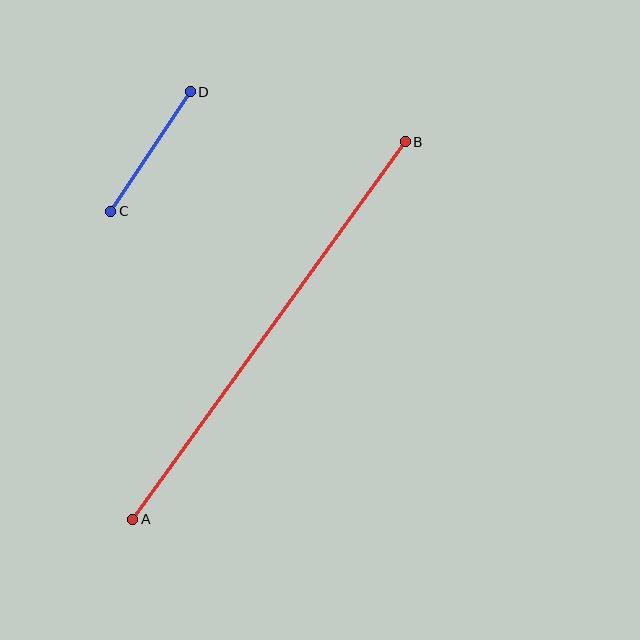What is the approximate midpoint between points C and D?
The midpoint is at approximately (150, 152) pixels.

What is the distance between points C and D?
The distance is approximately 144 pixels.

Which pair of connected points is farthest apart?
Points A and B are farthest apart.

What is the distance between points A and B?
The distance is approximately 465 pixels.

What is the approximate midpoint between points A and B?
The midpoint is at approximately (269, 330) pixels.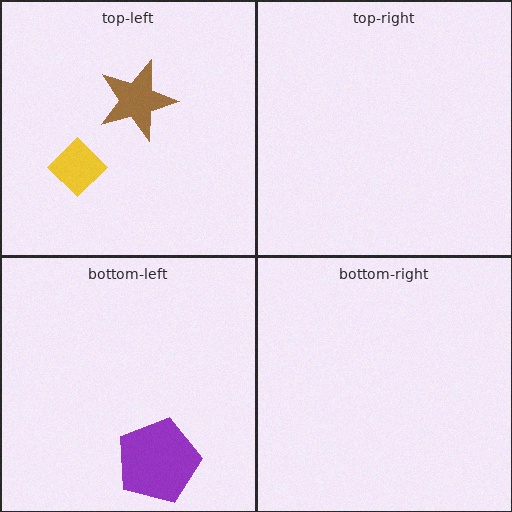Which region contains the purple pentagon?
The bottom-left region.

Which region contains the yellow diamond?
The top-left region.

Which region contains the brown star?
The top-left region.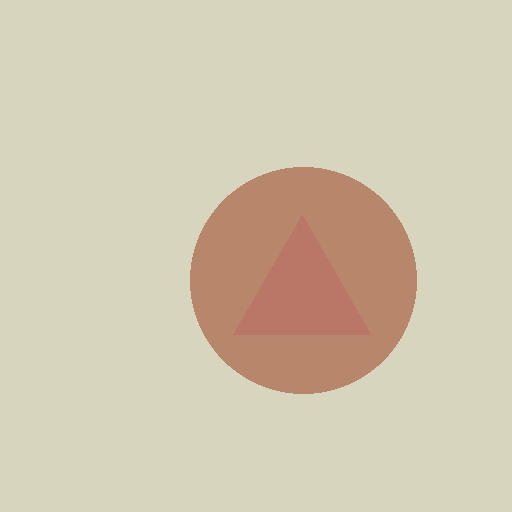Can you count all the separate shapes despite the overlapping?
Yes, there are 2 separate shapes.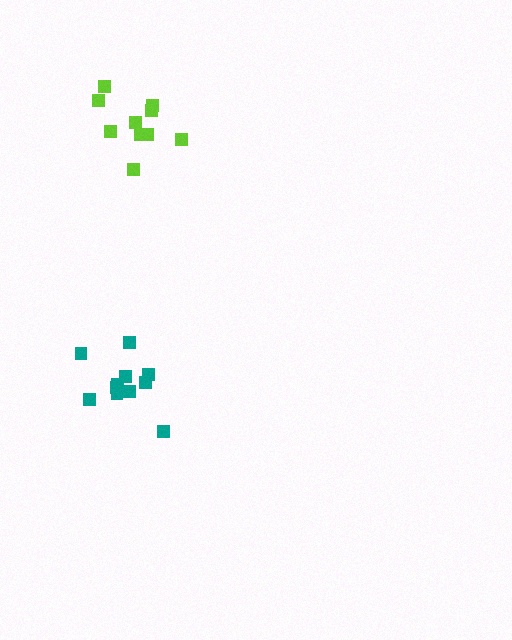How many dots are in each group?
Group 1: 10 dots, Group 2: 11 dots (21 total).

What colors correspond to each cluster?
The clusters are colored: lime, teal.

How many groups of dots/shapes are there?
There are 2 groups.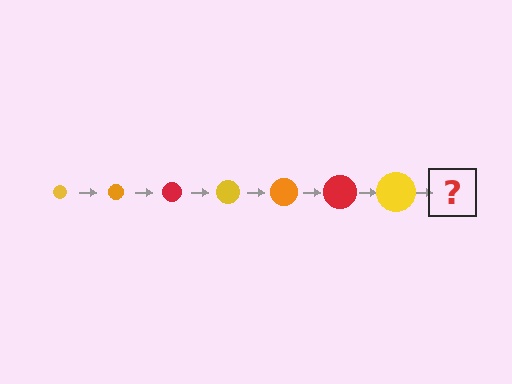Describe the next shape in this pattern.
It should be an orange circle, larger than the previous one.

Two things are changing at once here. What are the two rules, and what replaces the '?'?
The two rules are that the circle grows larger each step and the color cycles through yellow, orange, and red. The '?' should be an orange circle, larger than the previous one.